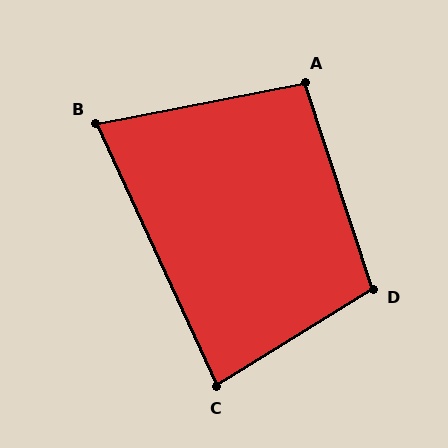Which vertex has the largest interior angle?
D, at approximately 104 degrees.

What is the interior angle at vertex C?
Approximately 83 degrees (acute).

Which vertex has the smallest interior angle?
B, at approximately 76 degrees.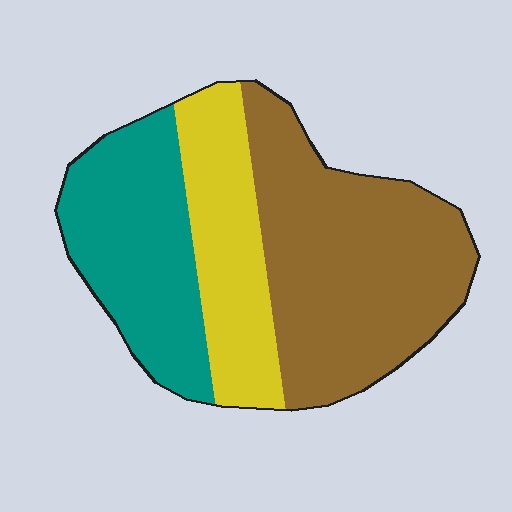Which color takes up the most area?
Brown, at roughly 45%.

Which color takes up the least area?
Yellow, at roughly 25%.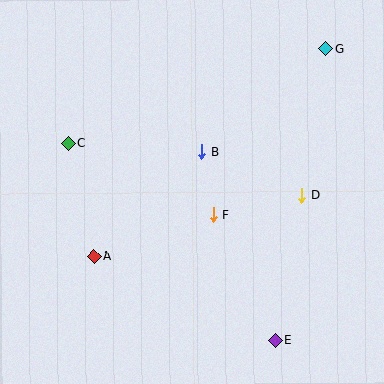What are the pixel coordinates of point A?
Point A is at (94, 256).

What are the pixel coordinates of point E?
Point E is at (275, 341).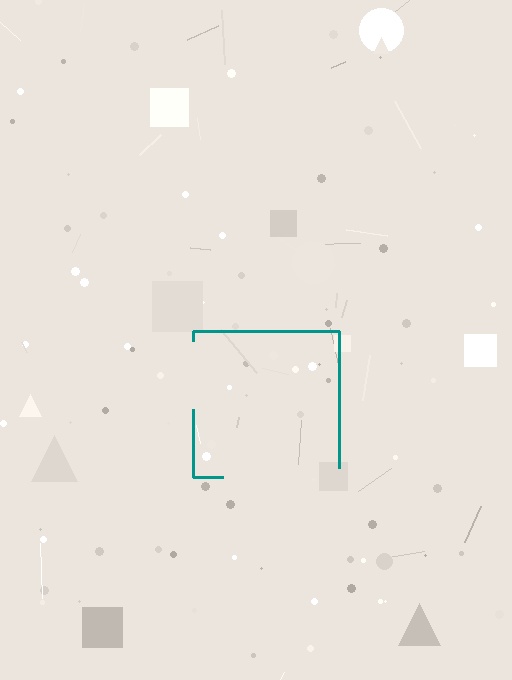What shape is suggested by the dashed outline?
The dashed outline suggests a square.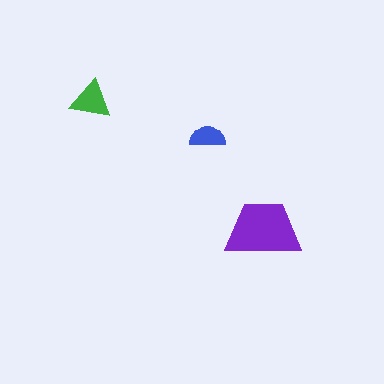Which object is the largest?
The purple trapezoid.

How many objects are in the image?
There are 3 objects in the image.